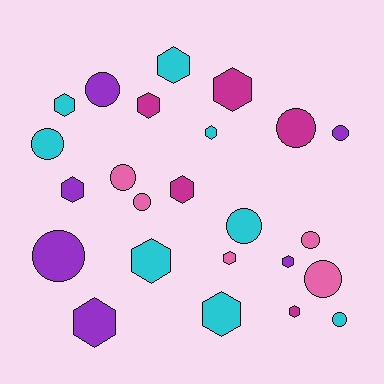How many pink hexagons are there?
There is 1 pink hexagon.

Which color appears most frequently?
Cyan, with 8 objects.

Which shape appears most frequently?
Hexagon, with 13 objects.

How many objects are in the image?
There are 24 objects.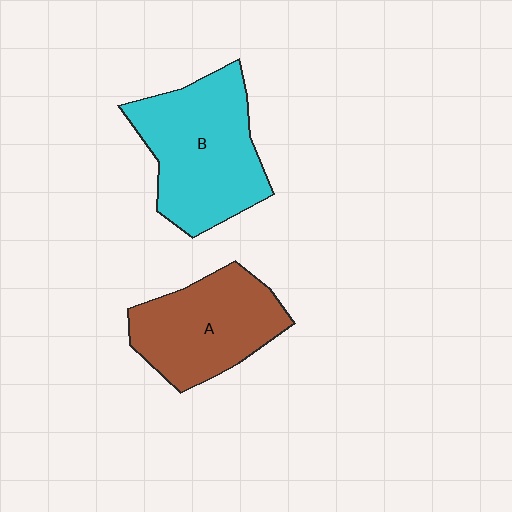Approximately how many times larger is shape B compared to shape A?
Approximately 1.2 times.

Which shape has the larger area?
Shape B (cyan).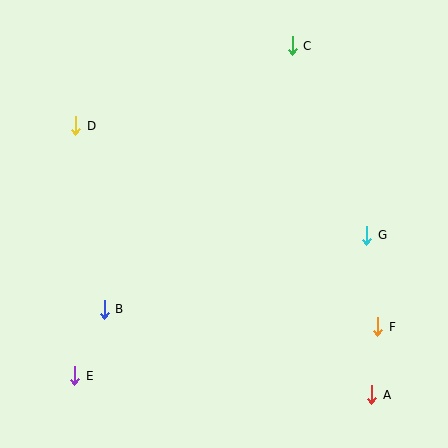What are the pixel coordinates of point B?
Point B is at (104, 309).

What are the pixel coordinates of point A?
Point A is at (372, 395).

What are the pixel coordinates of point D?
Point D is at (76, 126).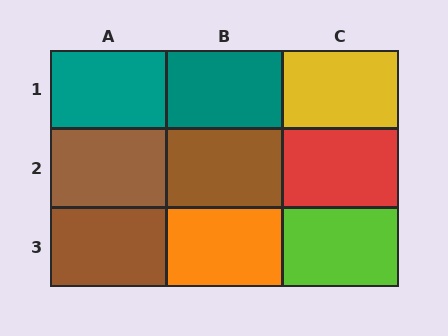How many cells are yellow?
1 cell is yellow.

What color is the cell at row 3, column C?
Lime.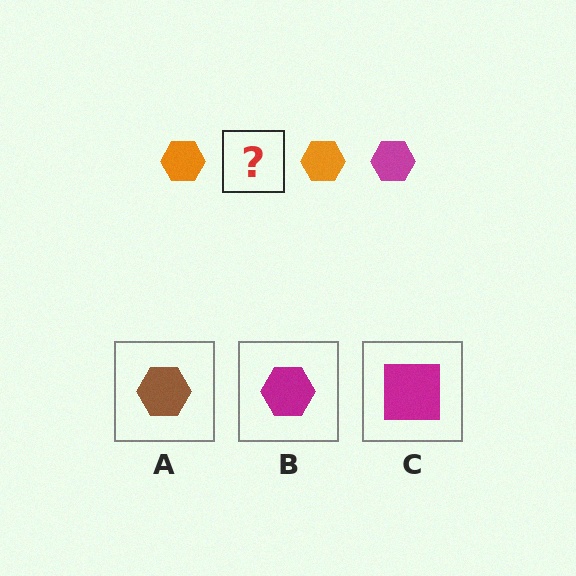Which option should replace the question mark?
Option B.